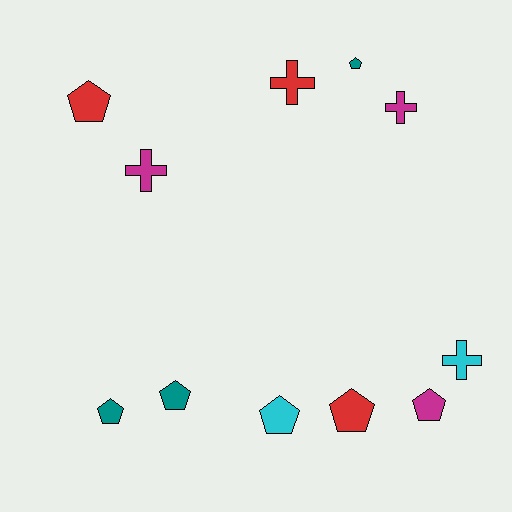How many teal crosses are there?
There are no teal crosses.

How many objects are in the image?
There are 11 objects.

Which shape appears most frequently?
Pentagon, with 7 objects.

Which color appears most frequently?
Red, with 3 objects.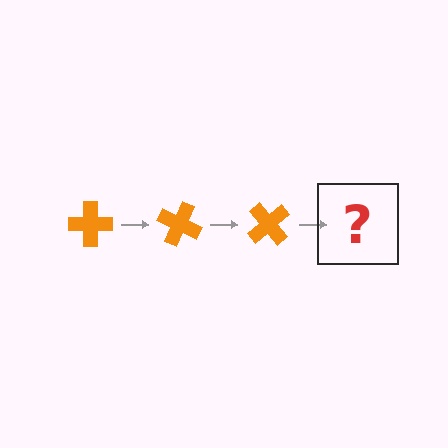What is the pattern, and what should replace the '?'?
The pattern is that the cross rotates 25 degrees each step. The '?' should be an orange cross rotated 75 degrees.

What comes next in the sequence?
The next element should be an orange cross rotated 75 degrees.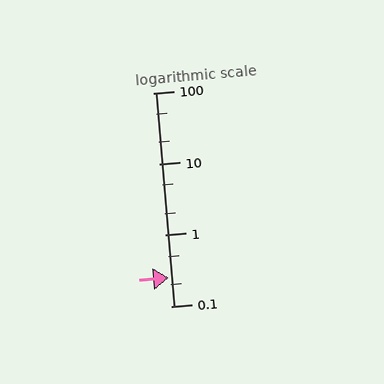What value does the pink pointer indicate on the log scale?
The pointer indicates approximately 0.25.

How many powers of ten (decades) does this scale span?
The scale spans 3 decades, from 0.1 to 100.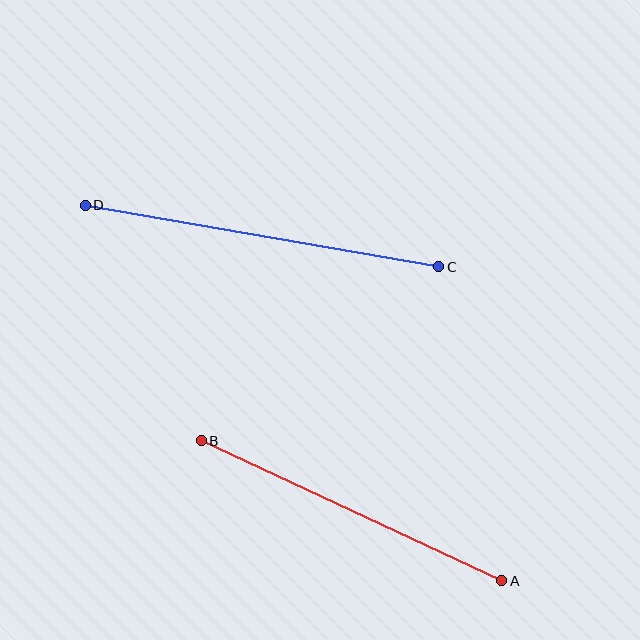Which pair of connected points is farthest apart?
Points C and D are farthest apart.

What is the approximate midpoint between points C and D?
The midpoint is at approximately (262, 236) pixels.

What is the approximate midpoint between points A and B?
The midpoint is at approximately (352, 511) pixels.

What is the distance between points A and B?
The distance is approximately 332 pixels.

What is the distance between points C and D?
The distance is approximately 359 pixels.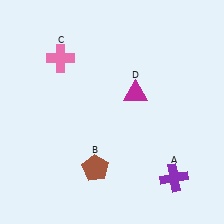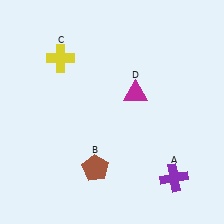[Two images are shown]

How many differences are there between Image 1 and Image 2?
There is 1 difference between the two images.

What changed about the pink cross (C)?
In Image 1, C is pink. In Image 2, it changed to yellow.